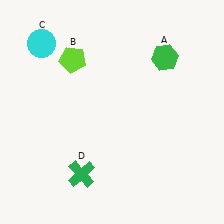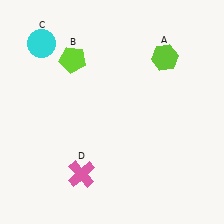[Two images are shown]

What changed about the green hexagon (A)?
In Image 1, A is green. In Image 2, it changed to lime.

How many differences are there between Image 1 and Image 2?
There are 2 differences between the two images.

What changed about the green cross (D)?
In Image 1, D is green. In Image 2, it changed to pink.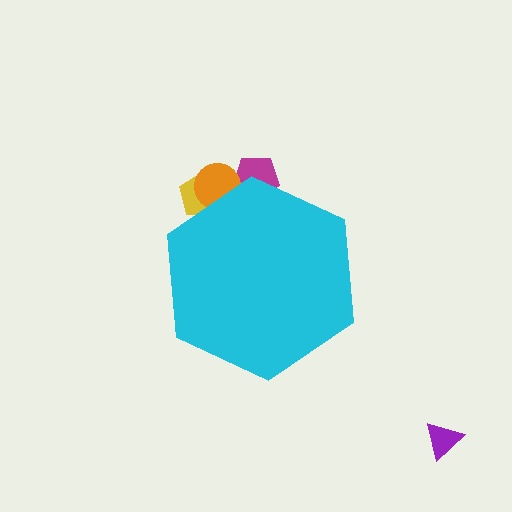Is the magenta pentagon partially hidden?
Yes, the magenta pentagon is partially hidden behind the cyan hexagon.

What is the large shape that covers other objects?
A cyan hexagon.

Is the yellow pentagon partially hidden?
Yes, the yellow pentagon is partially hidden behind the cyan hexagon.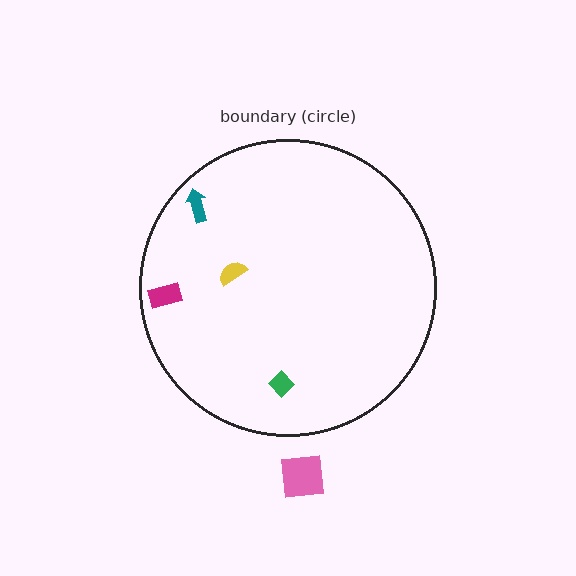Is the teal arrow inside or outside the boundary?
Inside.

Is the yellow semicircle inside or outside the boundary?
Inside.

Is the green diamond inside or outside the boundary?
Inside.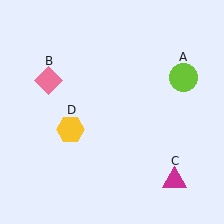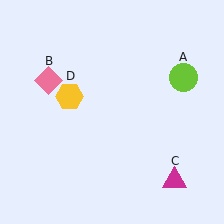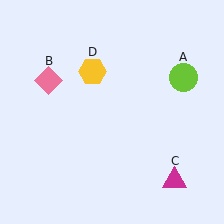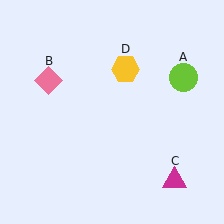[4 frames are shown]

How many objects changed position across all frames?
1 object changed position: yellow hexagon (object D).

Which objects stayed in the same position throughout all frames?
Lime circle (object A) and pink diamond (object B) and magenta triangle (object C) remained stationary.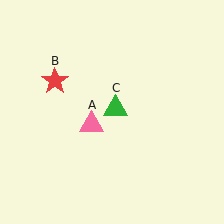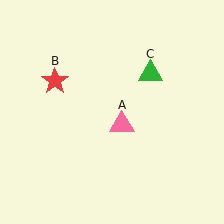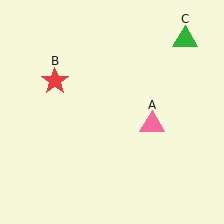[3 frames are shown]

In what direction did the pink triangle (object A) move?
The pink triangle (object A) moved right.